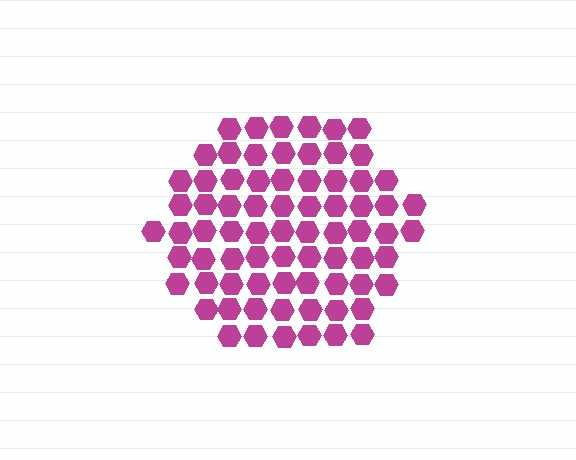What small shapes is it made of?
It is made of small hexagons.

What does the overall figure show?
The overall figure shows a hexagon.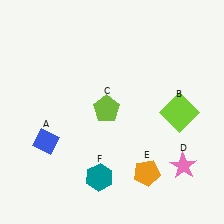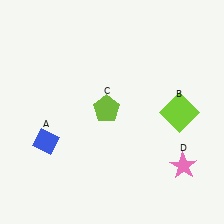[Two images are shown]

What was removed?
The teal hexagon (F), the orange pentagon (E) were removed in Image 2.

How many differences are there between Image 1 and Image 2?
There are 2 differences between the two images.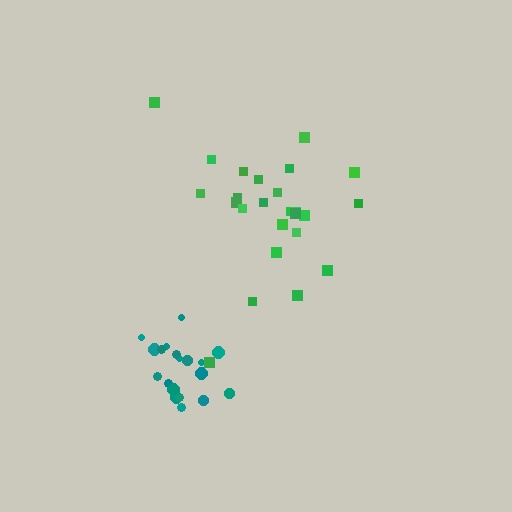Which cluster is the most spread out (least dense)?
Green.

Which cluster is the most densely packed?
Teal.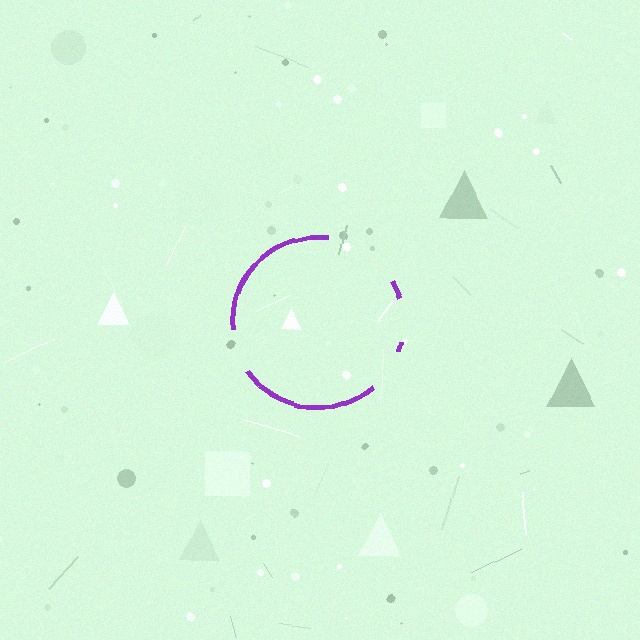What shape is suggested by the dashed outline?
The dashed outline suggests a circle.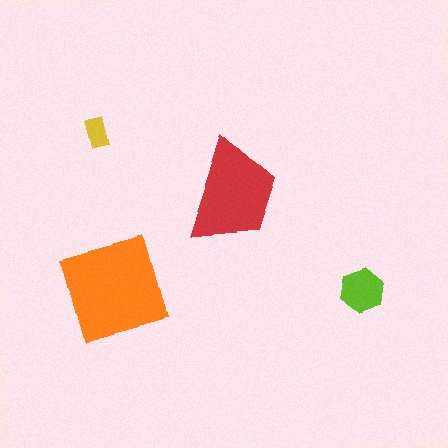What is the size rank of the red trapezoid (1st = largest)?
2nd.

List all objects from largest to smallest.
The orange square, the red trapezoid, the lime hexagon, the yellow rectangle.